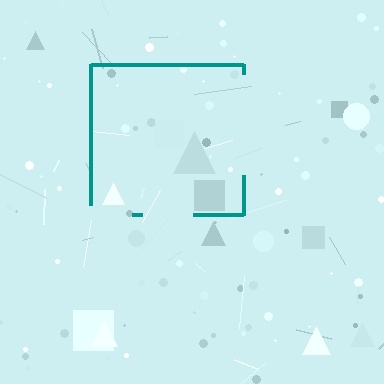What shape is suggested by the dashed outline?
The dashed outline suggests a square.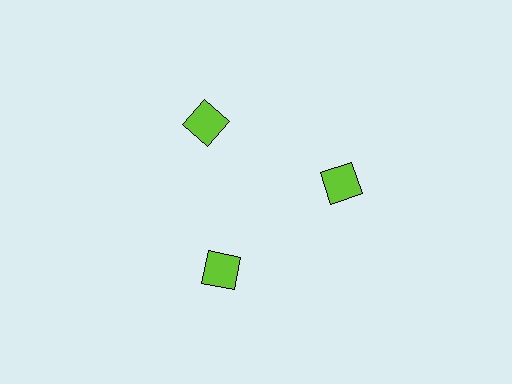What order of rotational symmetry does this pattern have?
This pattern has 3-fold rotational symmetry.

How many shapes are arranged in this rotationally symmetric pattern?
There are 3 shapes, arranged in 3 groups of 1.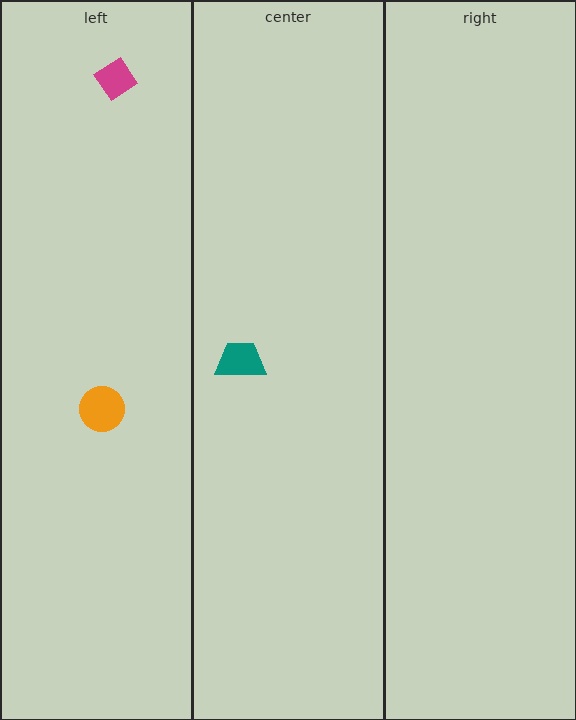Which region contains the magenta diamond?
The left region.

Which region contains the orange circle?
The left region.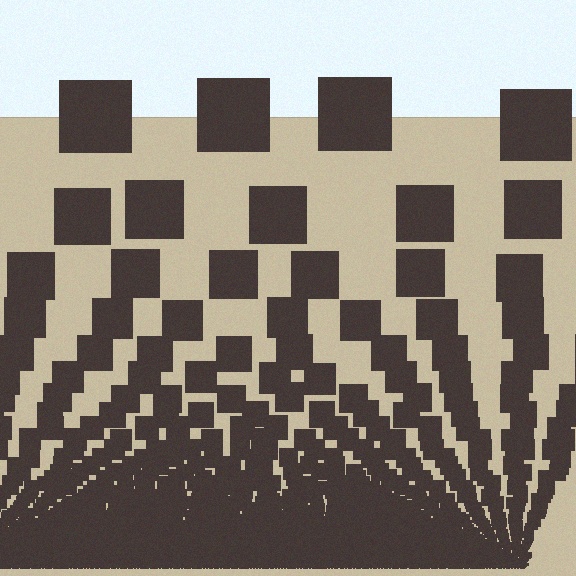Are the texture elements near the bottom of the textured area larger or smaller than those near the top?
Smaller. The gradient is inverted — elements near the bottom are smaller and denser.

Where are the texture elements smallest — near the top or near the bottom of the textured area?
Near the bottom.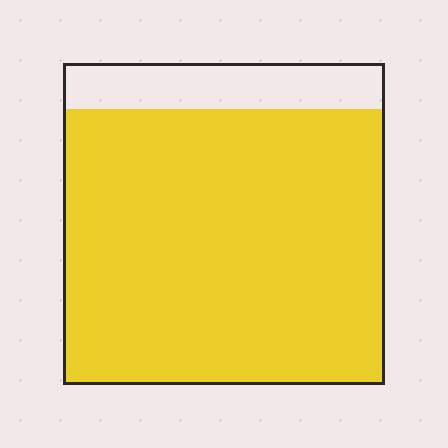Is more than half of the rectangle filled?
Yes.